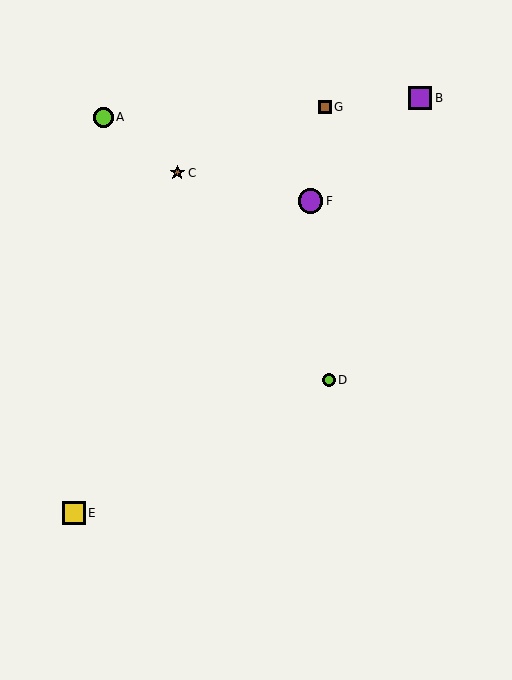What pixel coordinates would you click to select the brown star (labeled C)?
Click at (177, 173) to select the brown star C.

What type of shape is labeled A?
Shape A is a lime circle.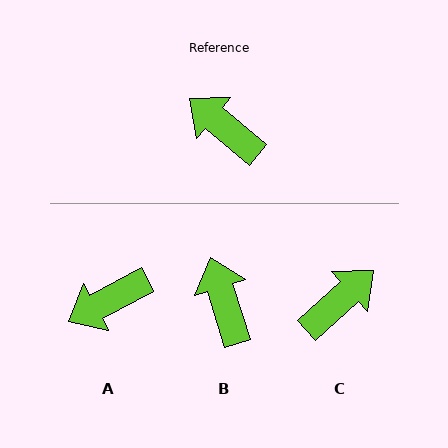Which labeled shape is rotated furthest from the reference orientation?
C, about 98 degrees away.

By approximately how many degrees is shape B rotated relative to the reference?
Approximately 33 degrees clockwise.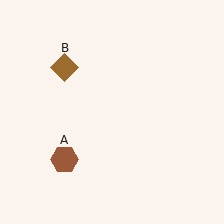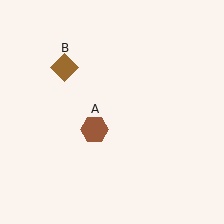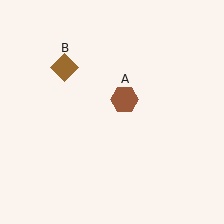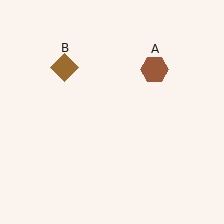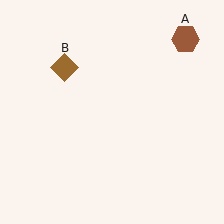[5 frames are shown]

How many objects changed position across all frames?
1 object changed position: brown hexagon (object A).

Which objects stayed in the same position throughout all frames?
Brown diamond (object B) remained stationary.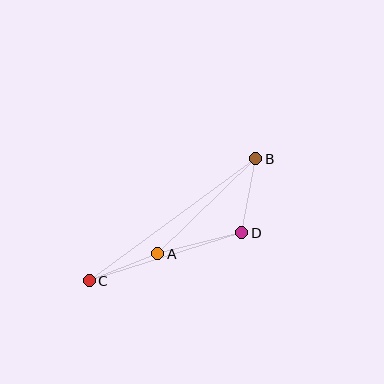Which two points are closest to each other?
Points A and C are closest to each other.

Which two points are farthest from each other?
Points B and C are farthest from each other.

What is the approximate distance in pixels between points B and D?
The distance between B and D is approximately 75 pixels.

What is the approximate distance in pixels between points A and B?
The distance between A and B is approximately 137 pixels.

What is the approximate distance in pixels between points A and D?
The distance between A and D is approximately 87 pixels.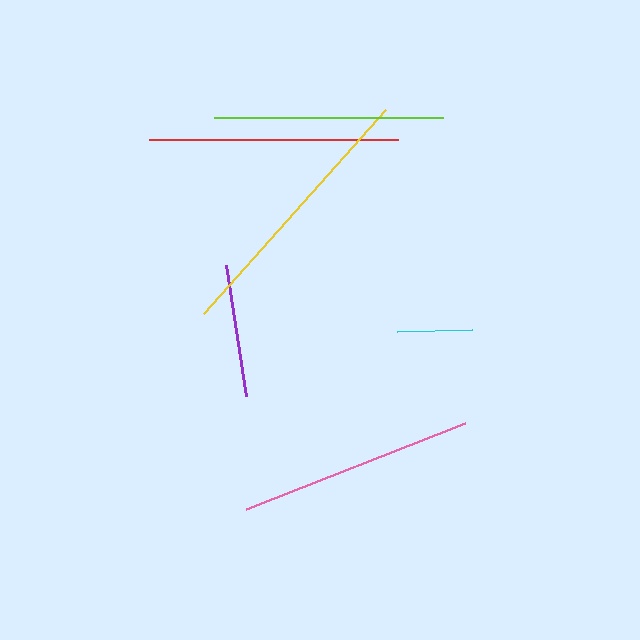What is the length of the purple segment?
The purple segment is approximately 132 pixels long.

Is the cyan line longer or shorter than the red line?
The red line is longer than the cyan line.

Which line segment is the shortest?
The cyan line is the shortest at approximately 75 pixels.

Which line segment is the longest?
The yellow line is the longest at approximately 273 pixels.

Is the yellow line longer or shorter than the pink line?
The yellow line is longer than the pink line.